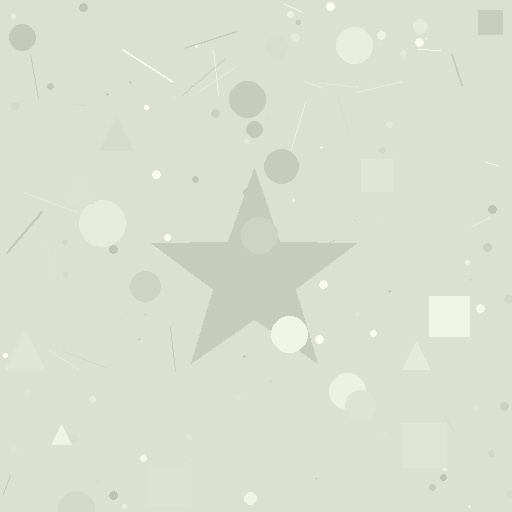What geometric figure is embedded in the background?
A star is embedded in the background.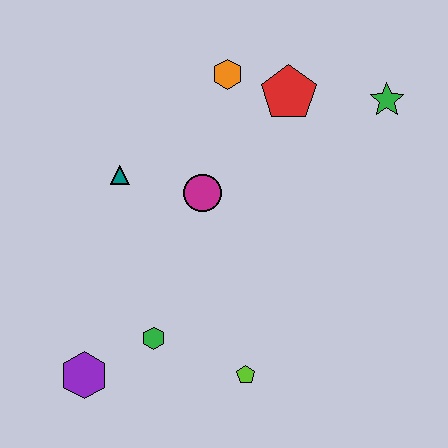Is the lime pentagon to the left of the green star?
Yes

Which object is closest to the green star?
The red pentagon is closest to the green star.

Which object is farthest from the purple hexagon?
The green star is farthest from the purple hexagon.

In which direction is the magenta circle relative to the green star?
The magenta circle is to the left of the green star.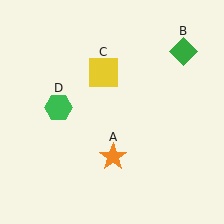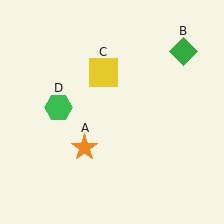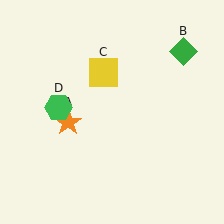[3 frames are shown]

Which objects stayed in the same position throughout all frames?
Green diamond (object B) and yellow square (object C) and green hexagon (object D) remained stationary.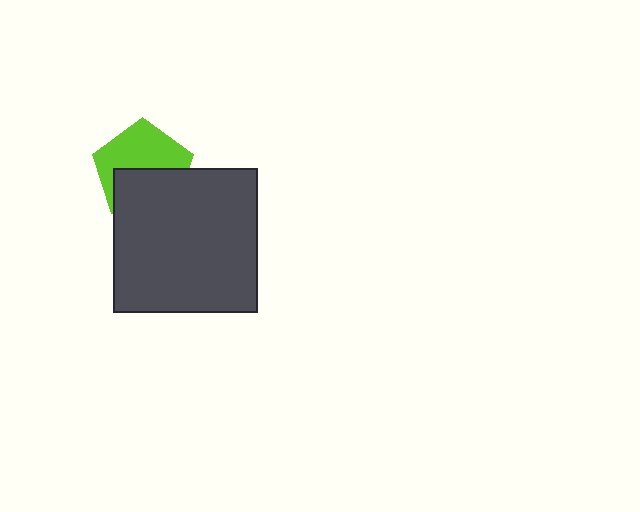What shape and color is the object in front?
The object in front is a dark gray square.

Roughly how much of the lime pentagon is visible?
About half of it is visible (roughly 53%).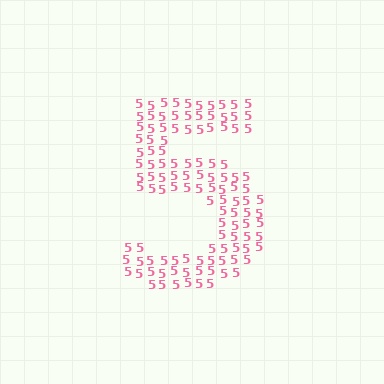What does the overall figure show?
The overall figure shows the digit 5.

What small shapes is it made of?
It is made of small digit 5's.